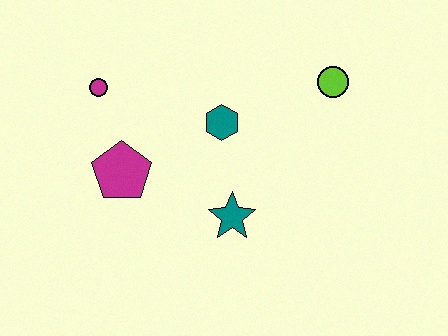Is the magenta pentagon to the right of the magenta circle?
Yes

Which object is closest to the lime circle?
The teal hexagon is closest to the lime circle.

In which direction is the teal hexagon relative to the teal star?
The teal hexagon is above the teal star.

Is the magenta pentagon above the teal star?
Yes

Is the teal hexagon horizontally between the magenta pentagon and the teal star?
Yes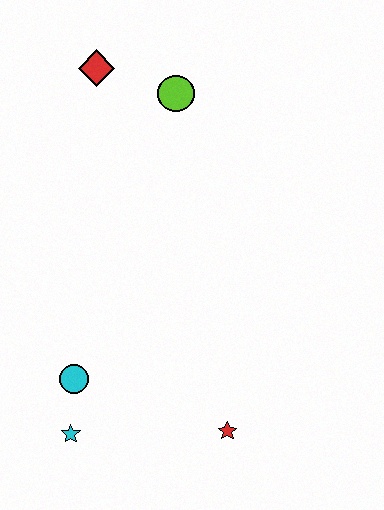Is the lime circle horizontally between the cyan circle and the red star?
Yes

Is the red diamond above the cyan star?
Yes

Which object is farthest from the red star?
The red diamond is farthest from the red star.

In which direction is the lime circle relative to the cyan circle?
The lime circle is above the cyan circle.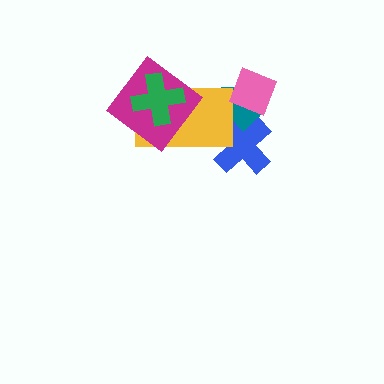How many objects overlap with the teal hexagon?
3 objects overlap with the teal hexagon.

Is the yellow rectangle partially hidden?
Yes, it is partially covered by another shape.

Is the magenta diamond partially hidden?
Yes, it is partially covered by another shape.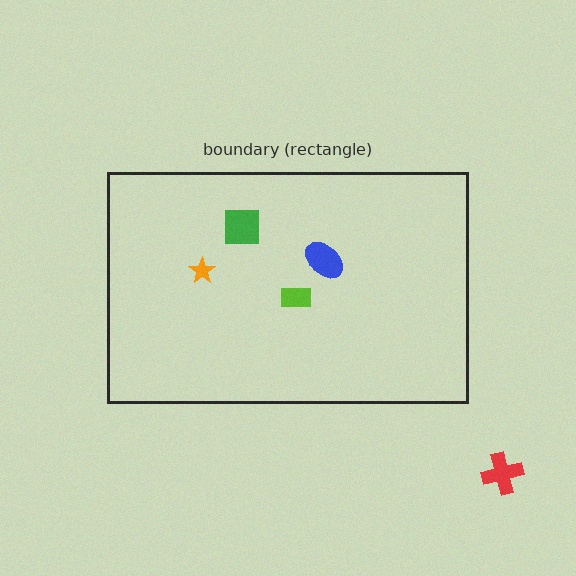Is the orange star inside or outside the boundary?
Inside.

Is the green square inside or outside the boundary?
Inside.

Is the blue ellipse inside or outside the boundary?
Inside.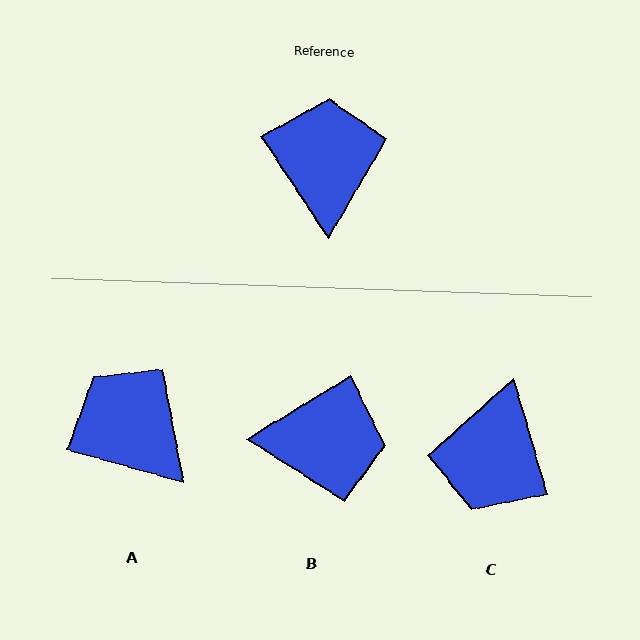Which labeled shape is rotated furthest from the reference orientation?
C, about 162 degrees away.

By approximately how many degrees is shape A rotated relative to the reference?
Approximately 41 degrees counter-clockwise.